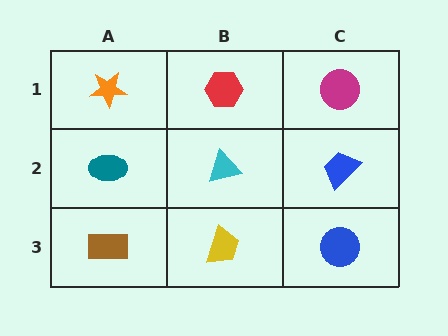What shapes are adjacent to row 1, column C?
A blue trapezoid (row 2, column C), a red hexagon (row 1, column B).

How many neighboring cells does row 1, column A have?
2.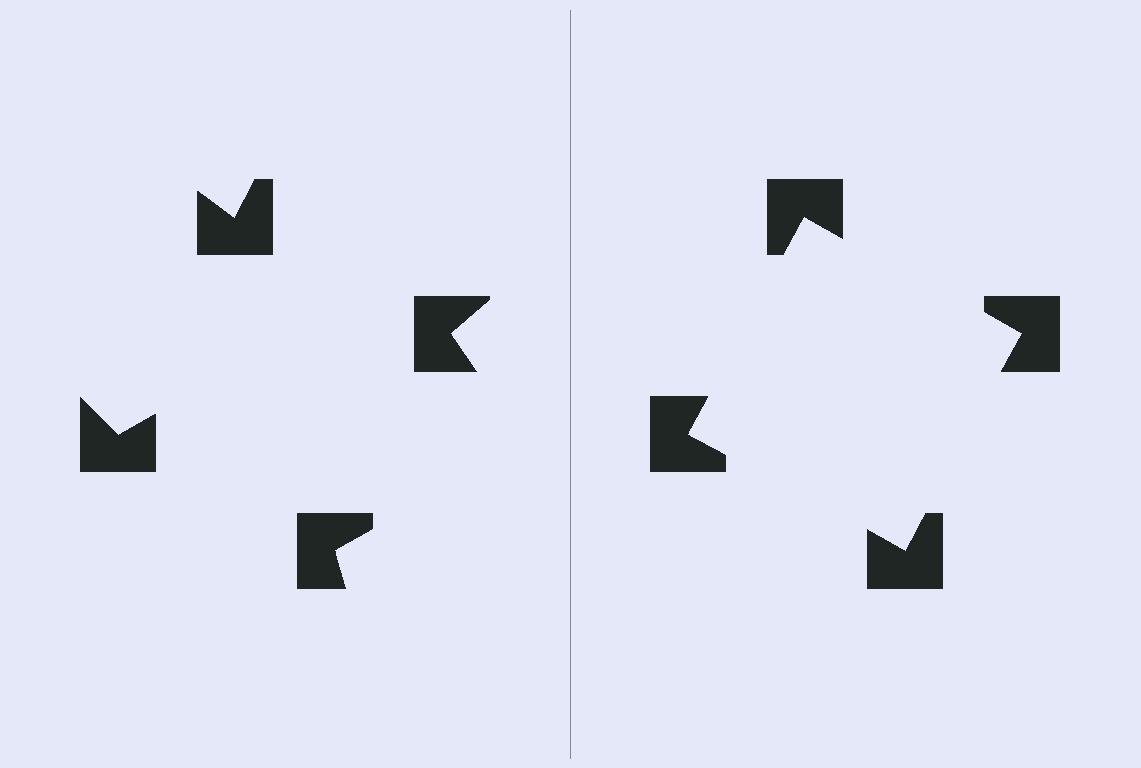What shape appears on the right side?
An illusory square.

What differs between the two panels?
The notched squares are positioned identically on both sides; only the wedge orientations differ. On the right they align to a square; on the left they are misaligned.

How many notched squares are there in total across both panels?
8 — 4 on each side.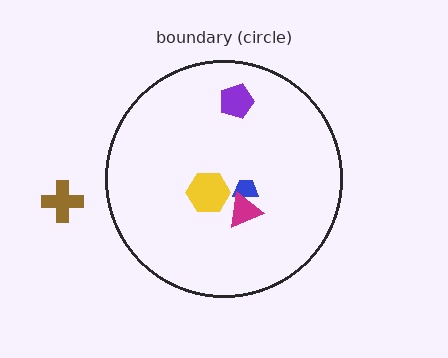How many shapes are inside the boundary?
4 inside, 1 outside.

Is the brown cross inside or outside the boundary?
Outside.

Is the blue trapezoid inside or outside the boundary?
Inside.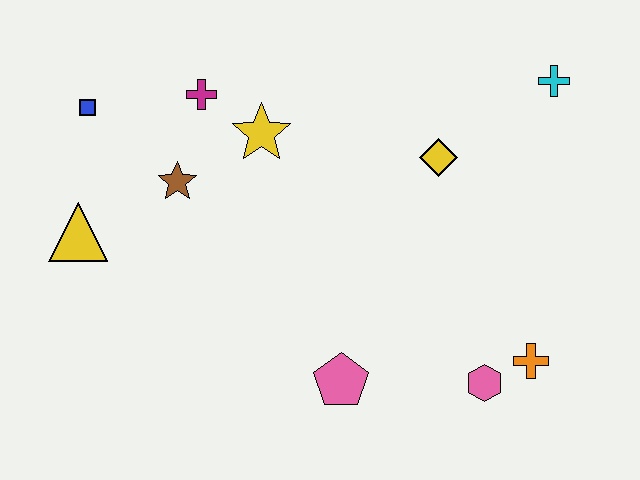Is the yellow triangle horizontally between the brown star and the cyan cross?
No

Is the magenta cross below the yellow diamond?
No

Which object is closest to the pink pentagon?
The pink hexagon is closest to the pink pentagon.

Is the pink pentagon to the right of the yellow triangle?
Yes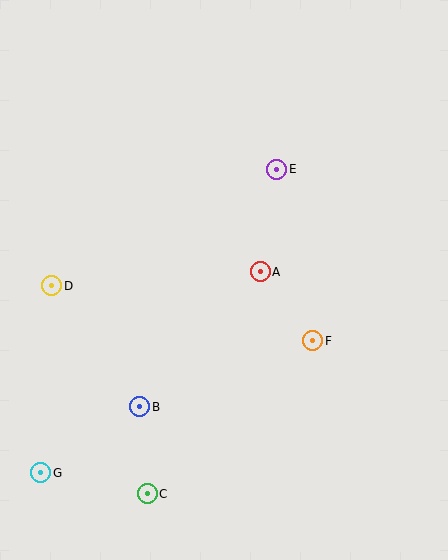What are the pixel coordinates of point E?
Point E is at (277, 169).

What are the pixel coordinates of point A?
Point A is at (260, 272).